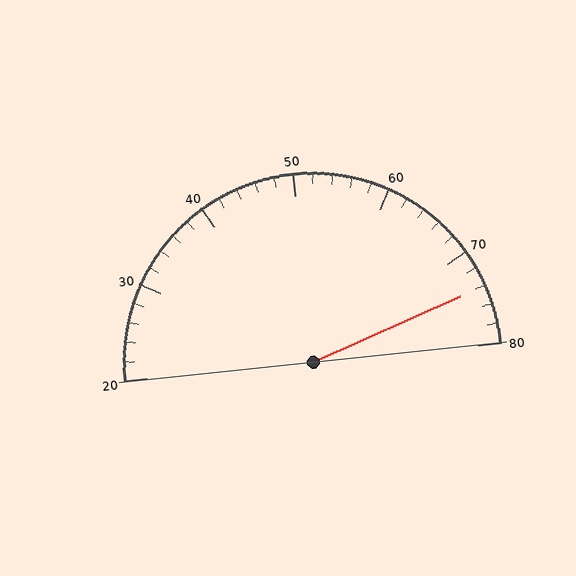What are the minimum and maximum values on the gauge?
The gauge ranges from 20 to 80.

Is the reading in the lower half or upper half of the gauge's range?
The reading is in the upper half of the range (20 to 80).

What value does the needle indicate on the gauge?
The needle indicates approximately 74.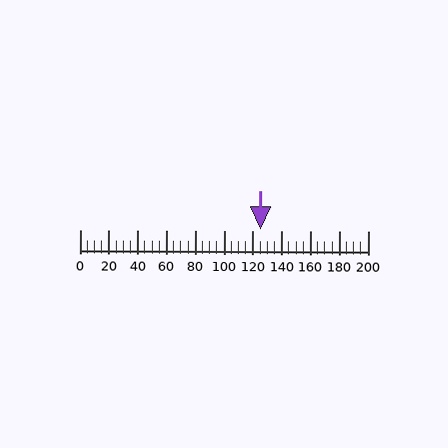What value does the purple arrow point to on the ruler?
The purple arrow points to approximately 125.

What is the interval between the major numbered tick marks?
The major tick marks are spaced 20 units apart.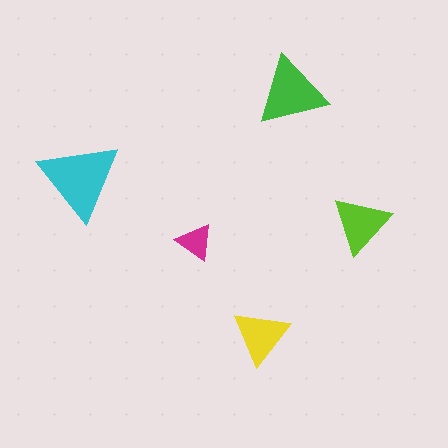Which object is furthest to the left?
The cyan triangle is leftmost.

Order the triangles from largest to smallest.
the cyan one, the green one, the lime one, the yellow one, the magenta one.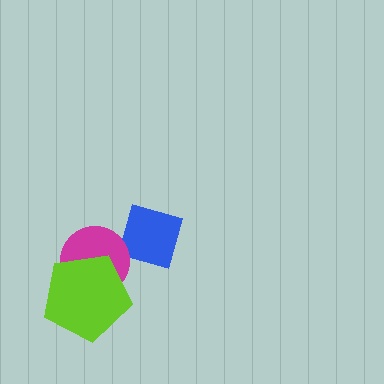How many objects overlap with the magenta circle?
2 objects overlap with the magenta circle.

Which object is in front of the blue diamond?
The magenta circle is in front of the blue diamond.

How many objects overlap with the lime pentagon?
1 object overlaps with the lime pentagon.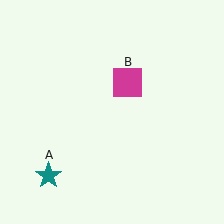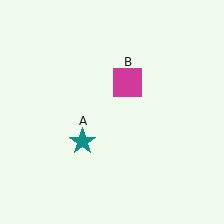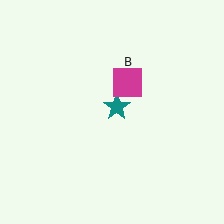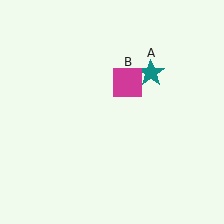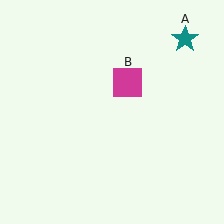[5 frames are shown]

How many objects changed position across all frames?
1 object changed position: teal star (object A).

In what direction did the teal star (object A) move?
The teal star (object A) moved up and to the right.